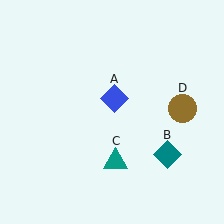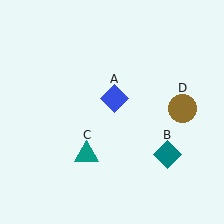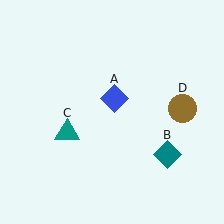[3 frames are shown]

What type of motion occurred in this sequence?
The teal triangle (object C) rotated clockwise around the center of the scene.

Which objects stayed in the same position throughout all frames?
Blue diamond (object A) and teal diamond (object B) and brown circle (object D) remained stationary.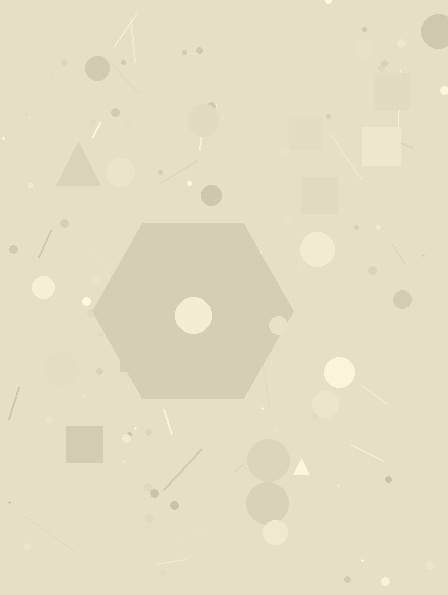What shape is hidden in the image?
A hexagon is hidden in the image.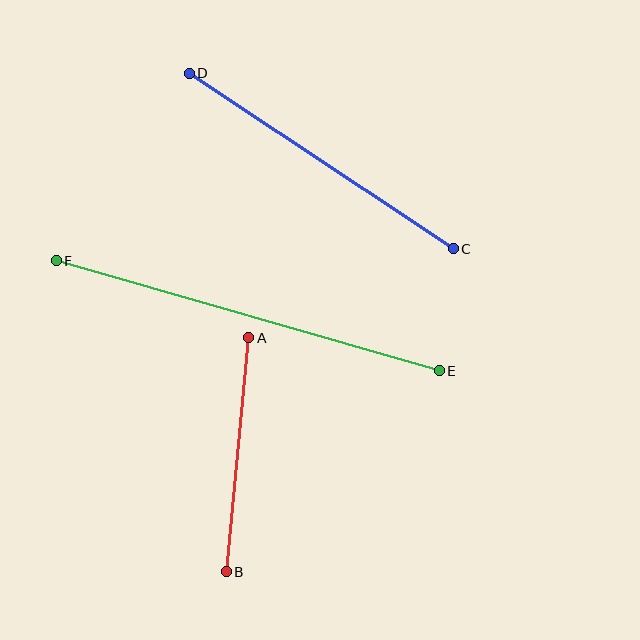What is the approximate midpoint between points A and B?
The midpoint is at approximately (237, 455) pixels.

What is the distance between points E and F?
The distance is approximately 399 pixels.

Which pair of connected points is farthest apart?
Points E and F are farthest apart.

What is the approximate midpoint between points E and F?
The midpoint is at approximately (248, 316) pixels.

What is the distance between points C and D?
The distance is approximately 317 pixels.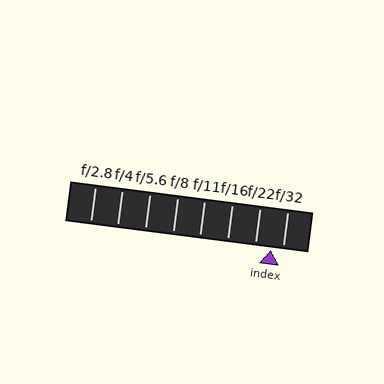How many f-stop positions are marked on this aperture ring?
There are 8 f-stop positions marked.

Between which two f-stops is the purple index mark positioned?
The index mark is between f/22 and f/32.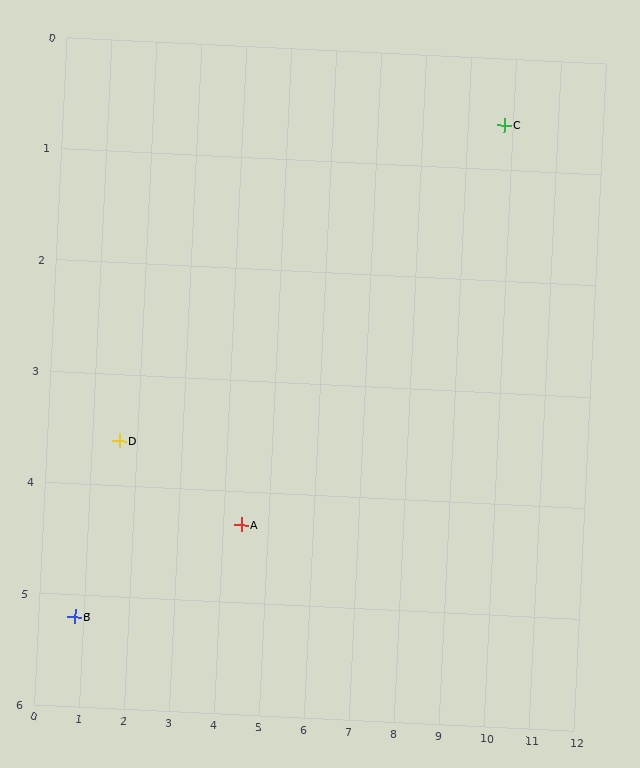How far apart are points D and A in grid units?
Points D and A are about 2.9 grid units apart.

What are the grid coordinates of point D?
Point D is at approximately (1.6, 3.6).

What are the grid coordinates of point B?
Point B is at approximately (0.8, 5.2).